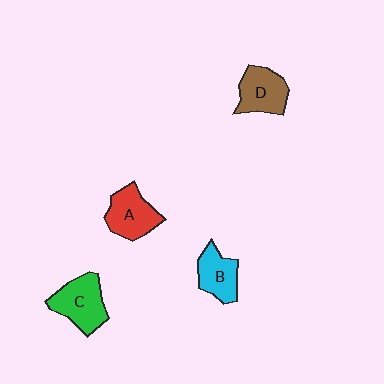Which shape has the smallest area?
Shape B (cyan).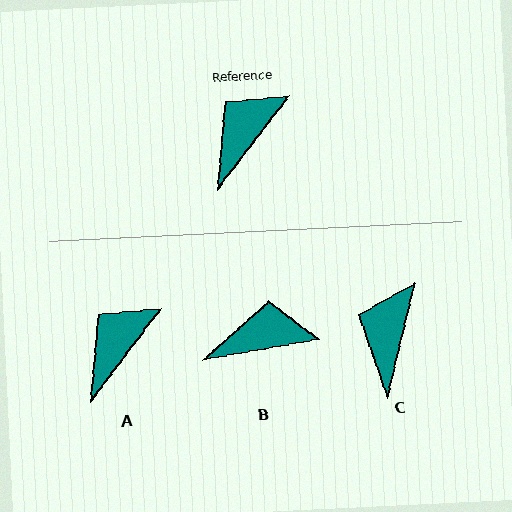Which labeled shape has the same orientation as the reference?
A.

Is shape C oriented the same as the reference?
No, it is off by about 24 degrees.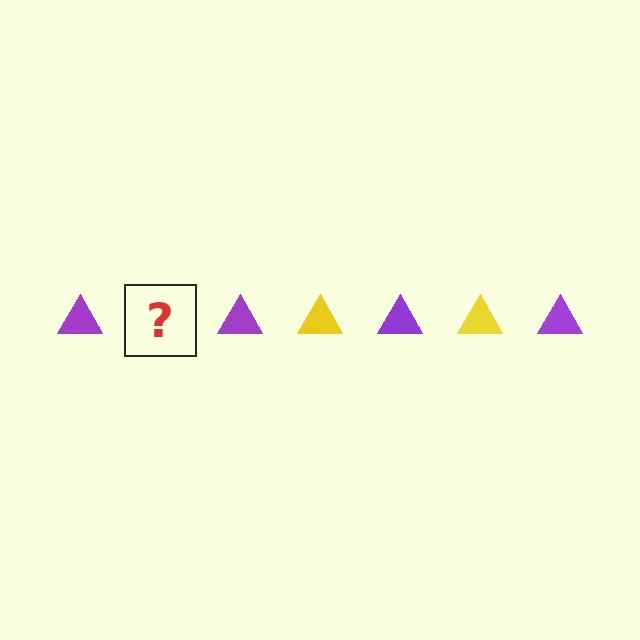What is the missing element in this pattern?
The missing element is a yellow triangle.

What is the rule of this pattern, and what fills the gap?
The rule is that the pattern cycles through purple, yellow triangles. The gap should be filled with a yellow triangle.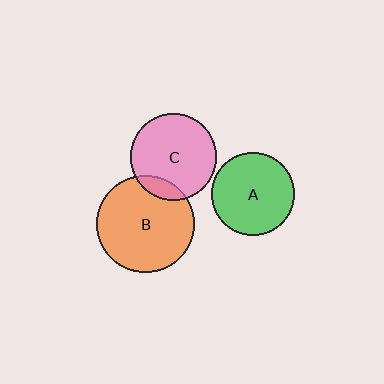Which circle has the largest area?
Circle B (orange).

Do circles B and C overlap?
Yes.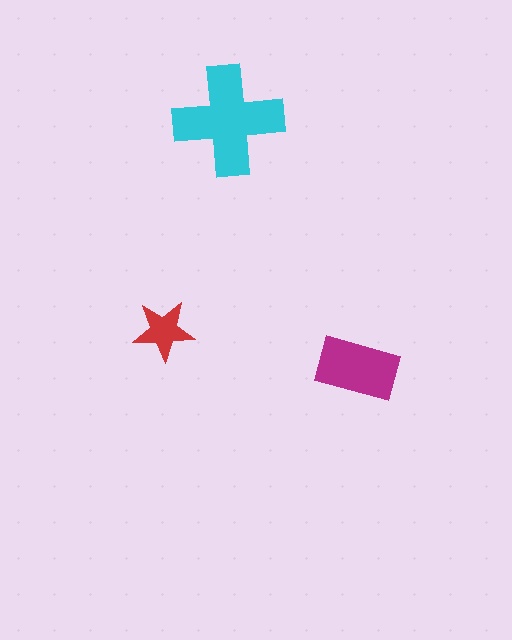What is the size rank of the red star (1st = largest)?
3rd.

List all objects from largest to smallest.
The cyan cross, the magenta rectangle, the red star.